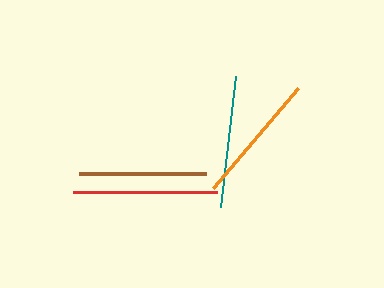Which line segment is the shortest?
The brown line is the shortest at approximately 127 pixels.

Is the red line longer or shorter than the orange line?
The red line is longer than the orange line.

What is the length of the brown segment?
The brown segment is approximately 127 pixels long.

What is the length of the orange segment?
The orange segment is approximately 131 pixels long.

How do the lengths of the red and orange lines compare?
The red and orange lines are approximately the same length.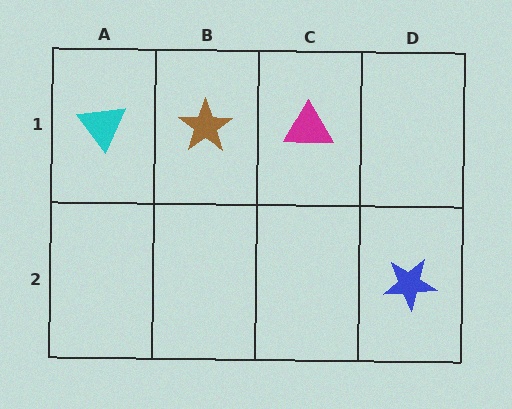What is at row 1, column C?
A magenta triangle.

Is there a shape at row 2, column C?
No, that cell is empty.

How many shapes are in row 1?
3 shapes.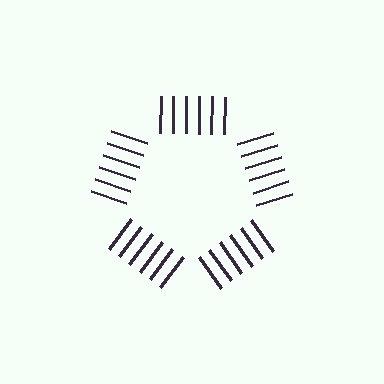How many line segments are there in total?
30 — 6 along each of the 5 edges.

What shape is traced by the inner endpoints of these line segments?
An illusory pentagon — the line segments terminate on its edges but no continuous stroke is drawn.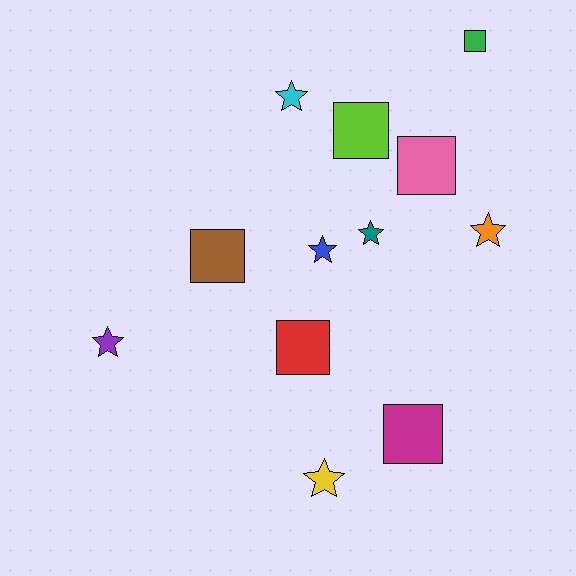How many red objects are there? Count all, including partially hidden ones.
There is 1 red object.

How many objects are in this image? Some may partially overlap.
There are 12 objects.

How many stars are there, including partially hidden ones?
There are 6 stars.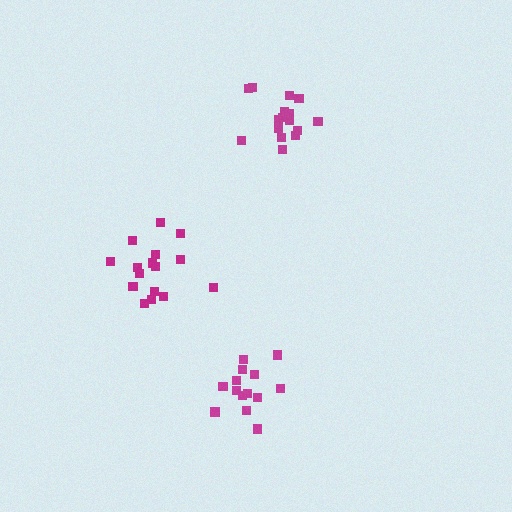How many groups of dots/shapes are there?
There are 3 groups.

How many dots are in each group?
Group 1: 16 dots, Group 2: 16 dots, Group 3: 14 dots (46 total).